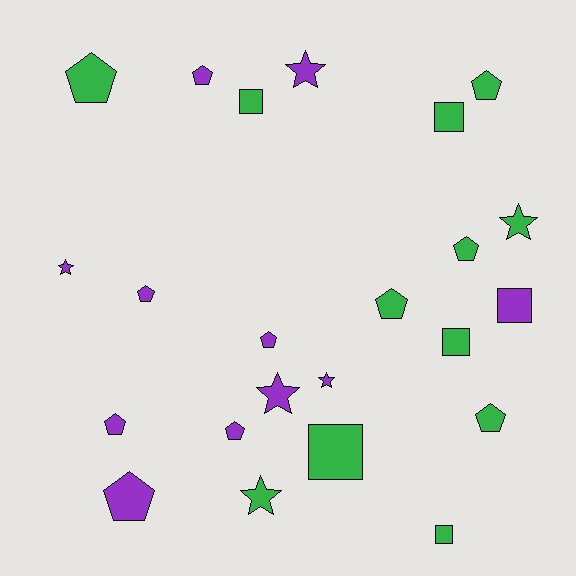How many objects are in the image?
There are 23 objects.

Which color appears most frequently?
Green, with 12 objects.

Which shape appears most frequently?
Pentagon, with 11 objects.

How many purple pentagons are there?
There are 6 purple pentagons.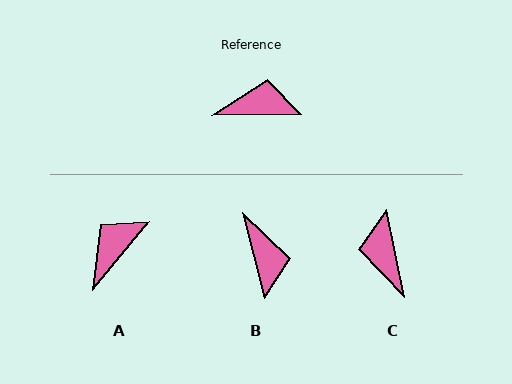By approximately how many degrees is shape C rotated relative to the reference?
Approximately 101 degrees counter-clockwise.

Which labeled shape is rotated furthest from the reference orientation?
C, about 101 degrees away.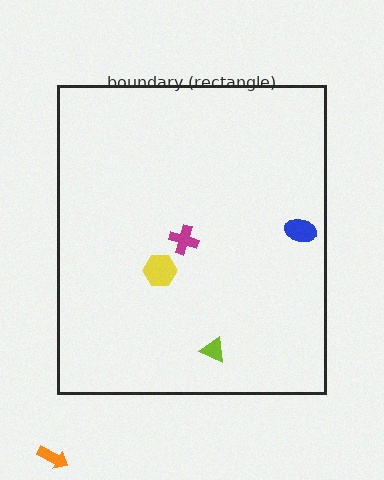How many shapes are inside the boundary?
4 inside, 1 outside.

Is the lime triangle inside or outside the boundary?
Inside.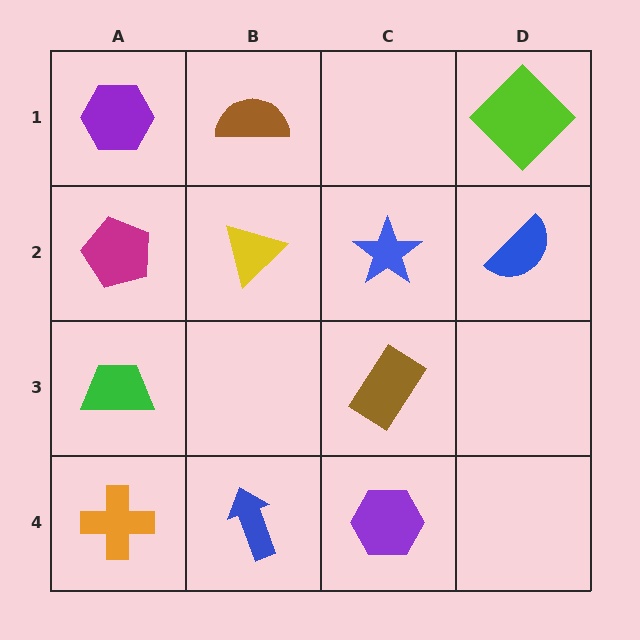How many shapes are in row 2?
4 shapes.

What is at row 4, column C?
A purple hexagon.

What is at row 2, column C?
A blue star.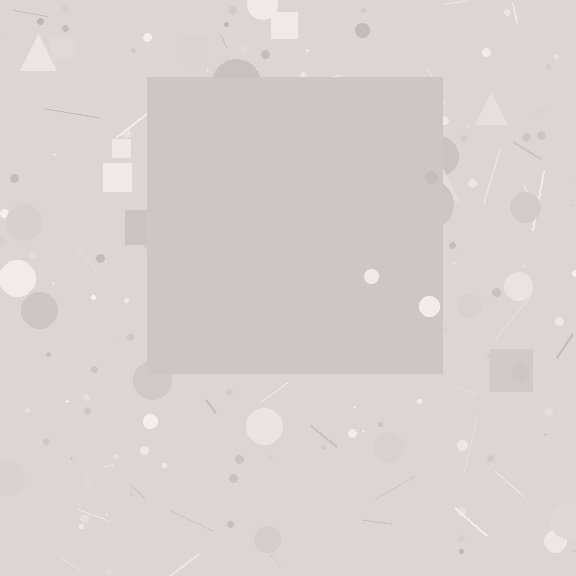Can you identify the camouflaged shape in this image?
The camouflaged shape is a square.